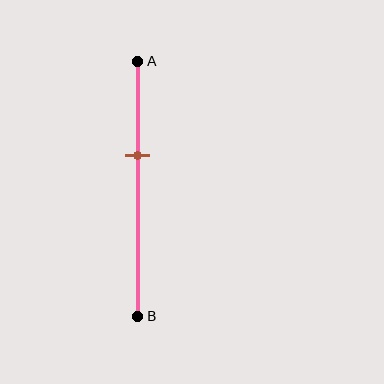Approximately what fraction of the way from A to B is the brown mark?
The brown mark is approximately 35% of the way from A to B.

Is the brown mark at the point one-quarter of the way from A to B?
No, the mark is at about 35% from A, not at the 25% one-quarter point.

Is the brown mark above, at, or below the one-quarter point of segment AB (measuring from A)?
The brown mark is below the one-quarter point of segment AB.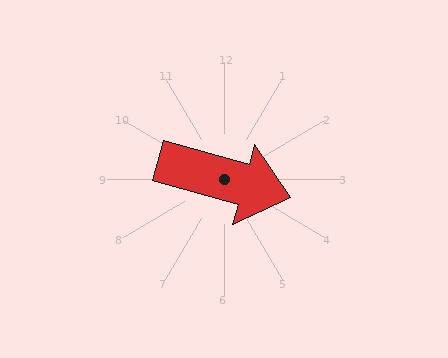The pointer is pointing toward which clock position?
Roughly 4 o'clock.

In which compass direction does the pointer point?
East.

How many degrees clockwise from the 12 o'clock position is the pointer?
Approximately 105 degrees.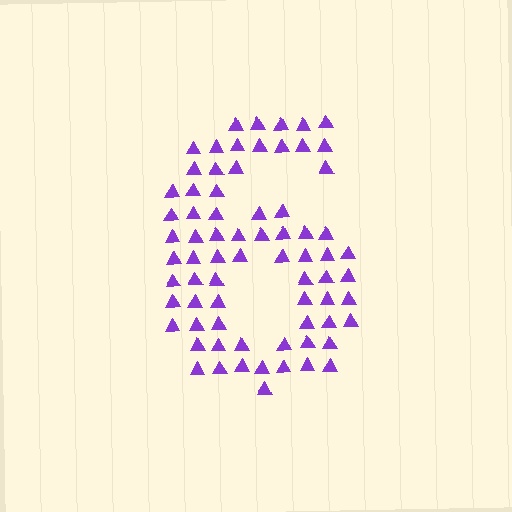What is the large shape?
The large shape is the digit 6.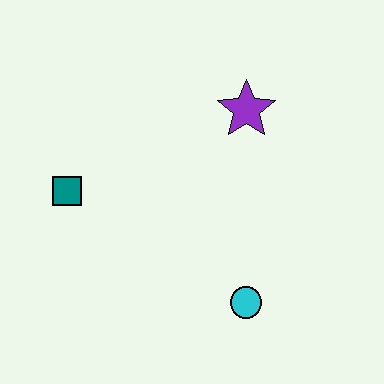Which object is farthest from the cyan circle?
The teal square is farthest from the cyan circle.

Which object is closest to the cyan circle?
The purple star is closest to the cyan circle.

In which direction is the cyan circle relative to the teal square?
The cyan circle is to the right of the teal square.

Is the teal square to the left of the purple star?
Yes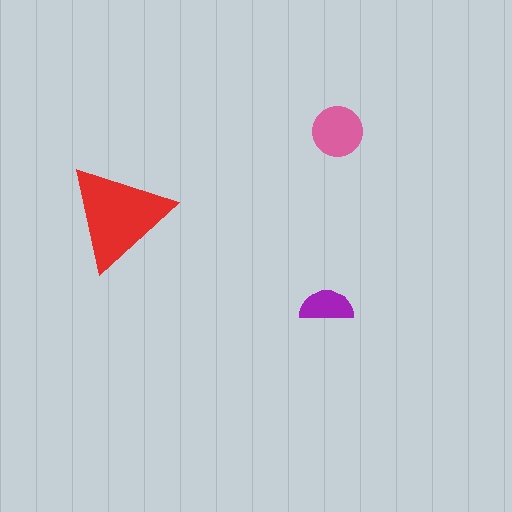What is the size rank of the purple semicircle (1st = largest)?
3rd.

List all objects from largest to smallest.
The red triangle, the pink circle, the purple semicircle.